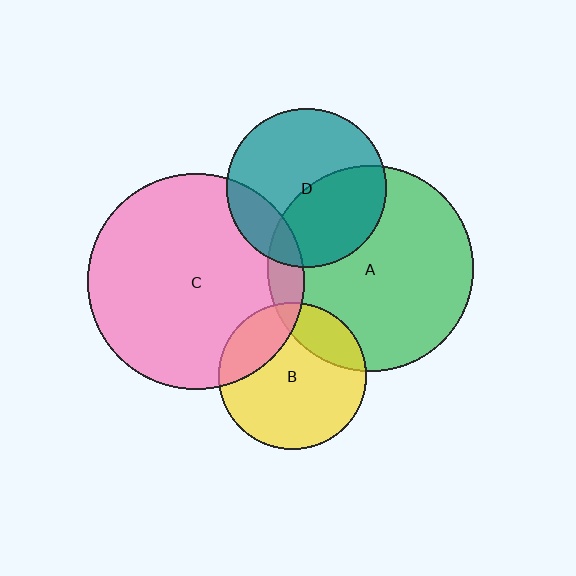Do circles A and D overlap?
Yes.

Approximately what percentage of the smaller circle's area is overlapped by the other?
Approximately 40%.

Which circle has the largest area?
Circle C (pink).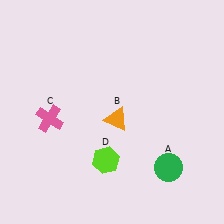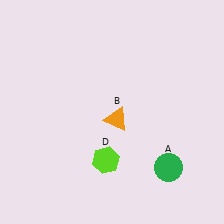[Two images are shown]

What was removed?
The pink cross (C) was removed in Image 2.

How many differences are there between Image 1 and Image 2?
There is 1 difference between the two images.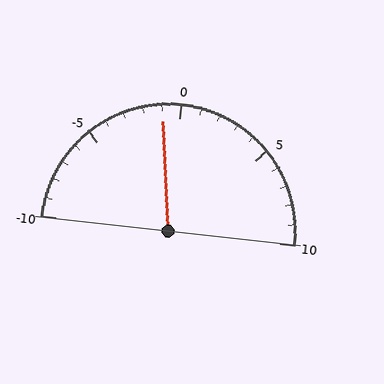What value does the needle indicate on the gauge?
The needle indicates approximately -1.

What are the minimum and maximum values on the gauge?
The gauge ranges from -10 to 10.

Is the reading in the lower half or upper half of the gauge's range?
The reading is in the lower half of the range (-10 to 10).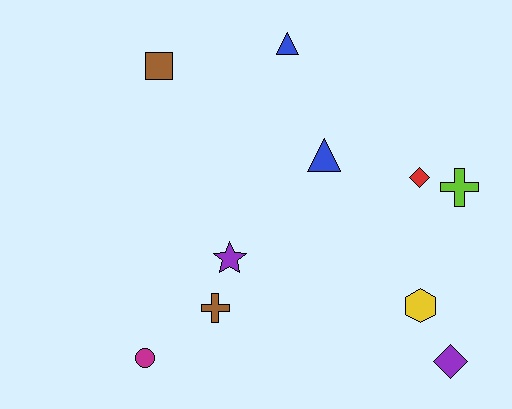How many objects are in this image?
There are 10 objects.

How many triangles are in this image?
There are 2 triangles.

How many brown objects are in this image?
There are 2 brown objects.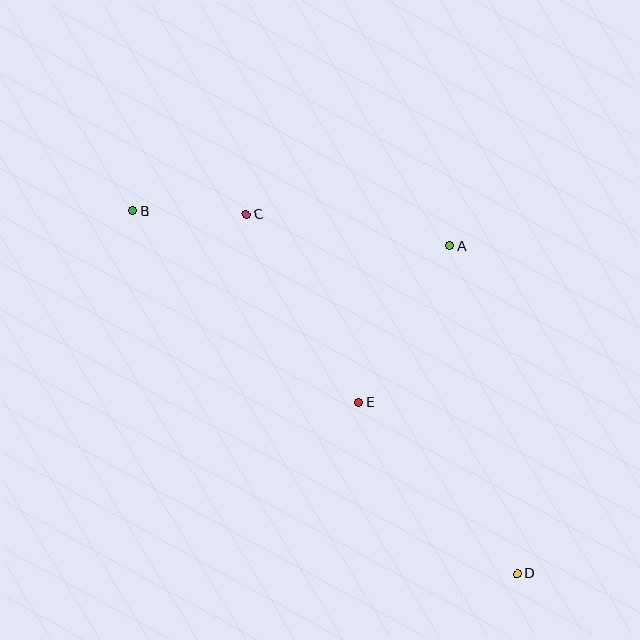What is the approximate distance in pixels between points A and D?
The distance between A and D is approximately 335 pixels.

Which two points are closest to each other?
Points B and C are closest to each other.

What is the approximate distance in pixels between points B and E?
The distance between B and E is approximately 295 pixels.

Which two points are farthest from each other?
Points B and D are farthest from each other.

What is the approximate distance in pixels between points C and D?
The distance between C and D is approximately 450 pixels.